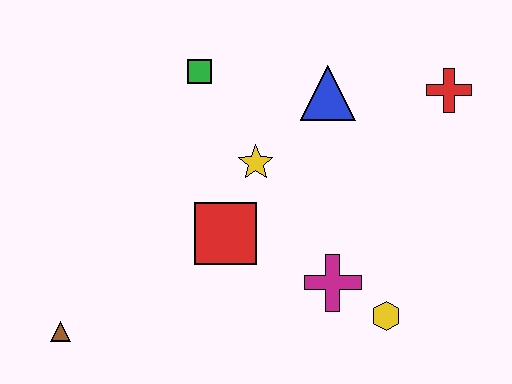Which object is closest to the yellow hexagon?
The magenta cross is closest to the yellow hexagon.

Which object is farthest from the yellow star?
The brown triangle is farthest from the yellow star.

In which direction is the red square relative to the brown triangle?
The red square is to the right of the brown triangle.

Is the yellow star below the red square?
No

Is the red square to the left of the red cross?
Yes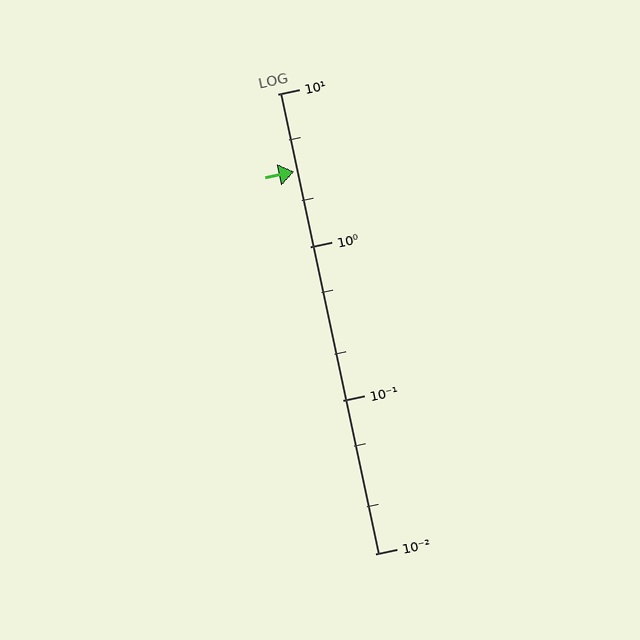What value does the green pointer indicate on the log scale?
The pointer indicates approximately 3.1.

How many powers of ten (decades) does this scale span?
The scale spans 3 decades, from 0.01 to 10.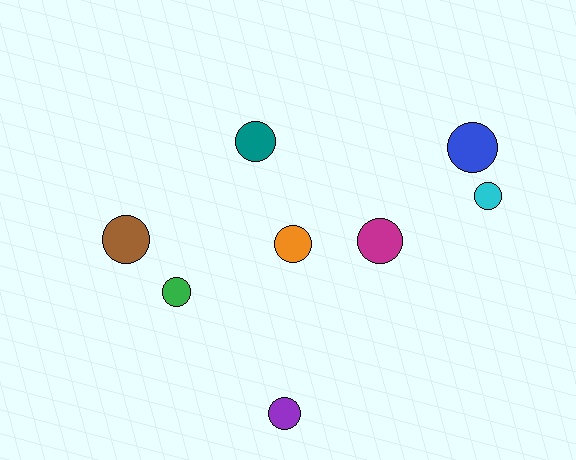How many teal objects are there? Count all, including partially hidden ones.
There is 1 teal object.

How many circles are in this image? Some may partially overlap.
There are 8 circles.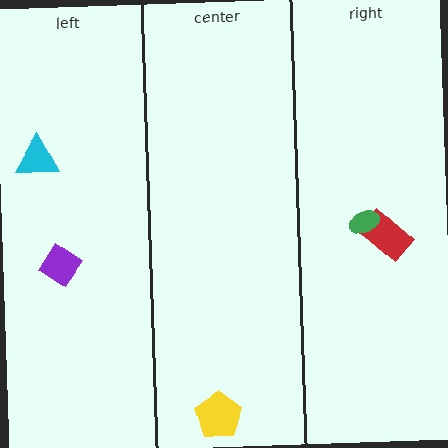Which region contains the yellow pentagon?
The center region.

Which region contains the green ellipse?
The right region.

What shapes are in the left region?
The purple diamond, the cyan triangle.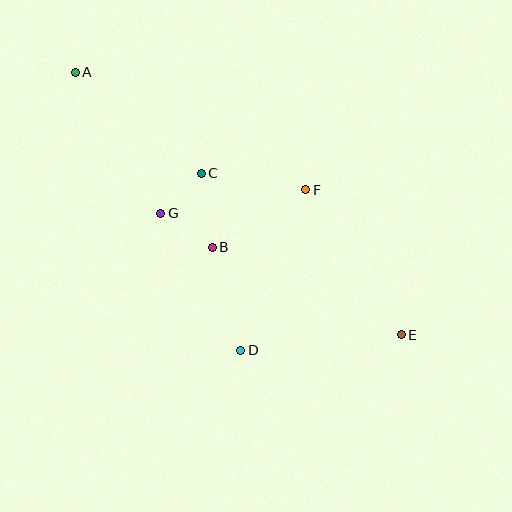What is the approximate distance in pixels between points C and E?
The distance between C and E is approximately 257 pixels.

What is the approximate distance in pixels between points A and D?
The distance between A and D is approximately 323 pixels.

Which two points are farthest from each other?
Points A and E are farthest from each other.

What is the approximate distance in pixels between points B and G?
The distance between B and G is approximately 62 pixels.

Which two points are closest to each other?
Points C and G are closest to each other.